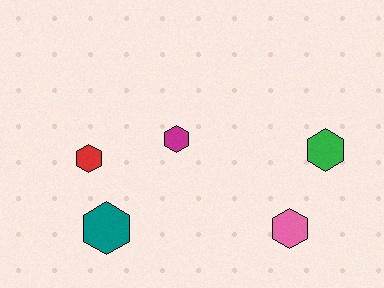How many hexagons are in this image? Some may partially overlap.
There are 5 hexagons.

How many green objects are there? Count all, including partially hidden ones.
There is 1 green object.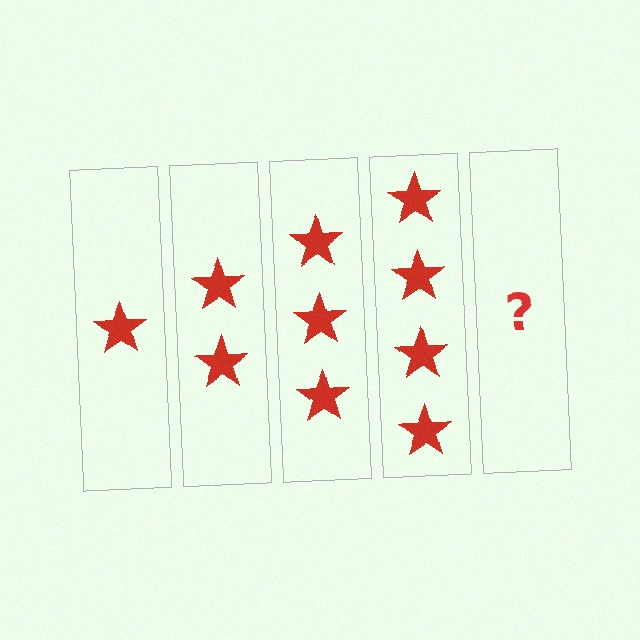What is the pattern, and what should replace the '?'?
The pattern is that each step adds one more star. The '?' should be 5 stars.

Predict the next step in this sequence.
The next step is 5 stars.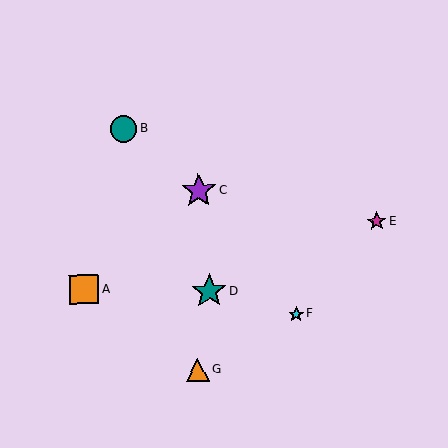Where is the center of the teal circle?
The center of the teal circle is at (124, 129).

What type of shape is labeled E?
Shape E is a magenta star.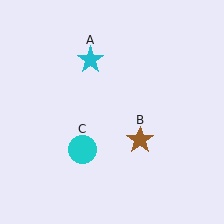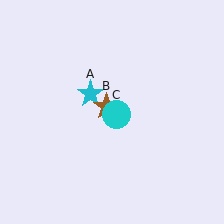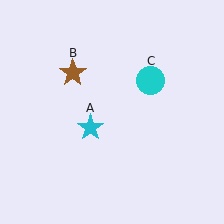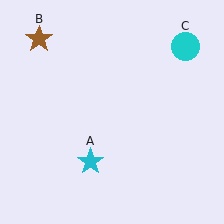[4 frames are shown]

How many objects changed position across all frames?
3 objects changed position: cyan star (object A), brown star (object B), cyan circle (object C).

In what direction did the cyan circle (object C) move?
The cyan circle (object C) moved up and to the right.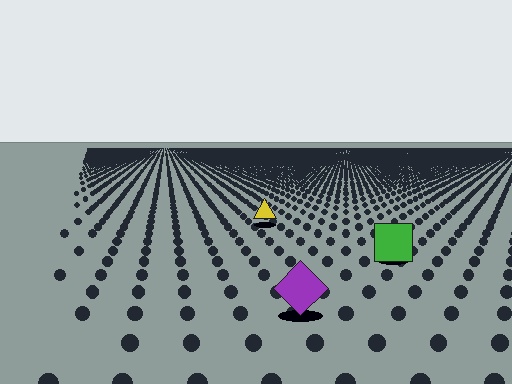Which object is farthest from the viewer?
The yellow triangle is farthest from the viewer. It appears smaller and the ground texture around it is denser.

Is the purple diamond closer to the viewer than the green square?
Yes. The purple diamond is closer — you can tell from the texture gradient: the ground texture is coarser near it.